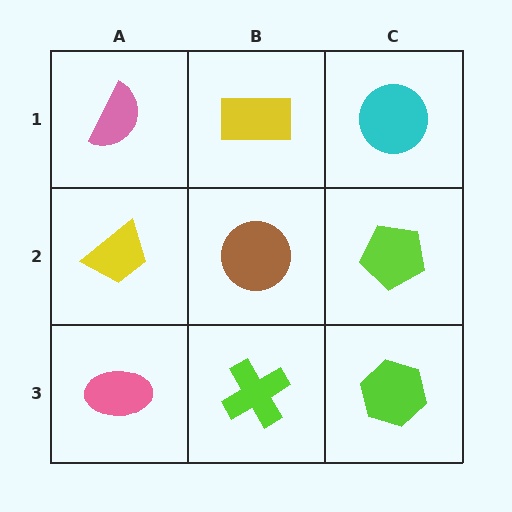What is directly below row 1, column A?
A yellow trapezoid.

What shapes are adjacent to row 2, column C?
A cyan circle (row 1, column C), a lime hexagon (row 3, column C), a brown circle (row 2, column B).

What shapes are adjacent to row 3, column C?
A lime pentagon (row 2, column C), a lime cross (row 3, column B).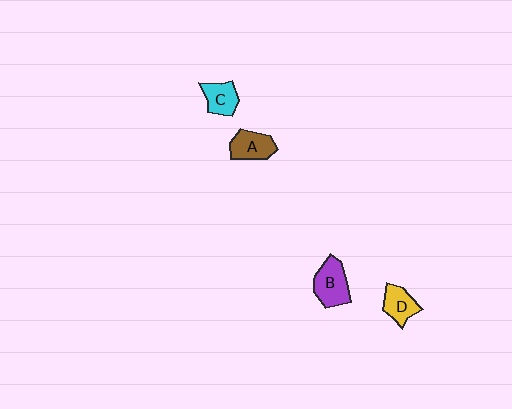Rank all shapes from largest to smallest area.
From largest to smallest: B (purple), A (brown), D (yellow), C (cyan).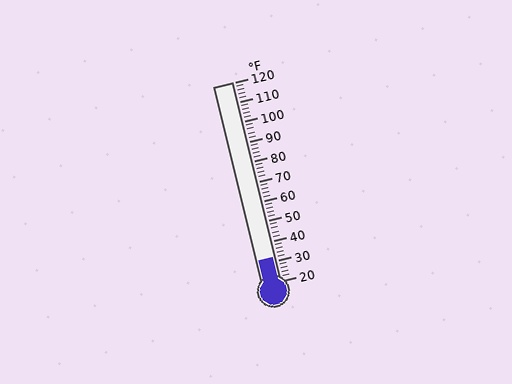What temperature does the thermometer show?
The thermometer shows approximately 32°F.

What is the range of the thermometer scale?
The thermometer scale ranges from 20°F to 120°F.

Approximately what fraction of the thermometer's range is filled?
The thermometer is filled to approximately 10% of its range.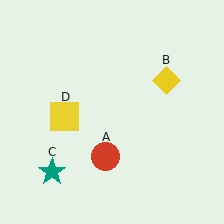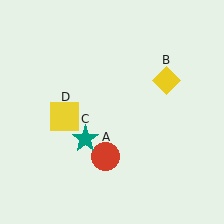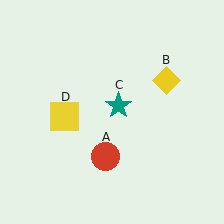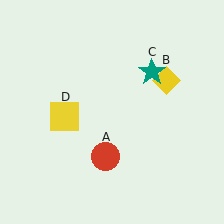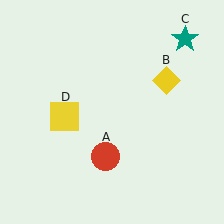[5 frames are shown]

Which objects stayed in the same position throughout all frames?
Red circle (object A) and yellow diamond (object B) and yellow square (object D) remained stationary.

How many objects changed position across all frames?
1 object changed position: teal star (object C).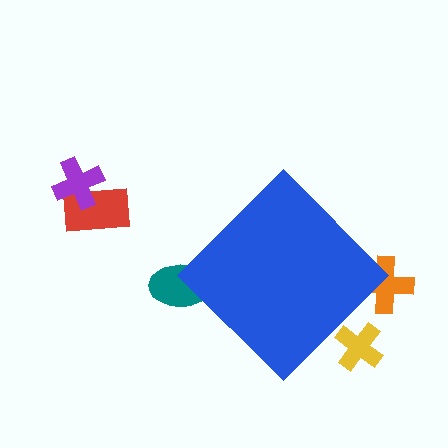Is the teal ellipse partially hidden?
Yes, the teal ellipse is partially hidden behind the blue diamond.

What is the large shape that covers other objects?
A blue diamond.